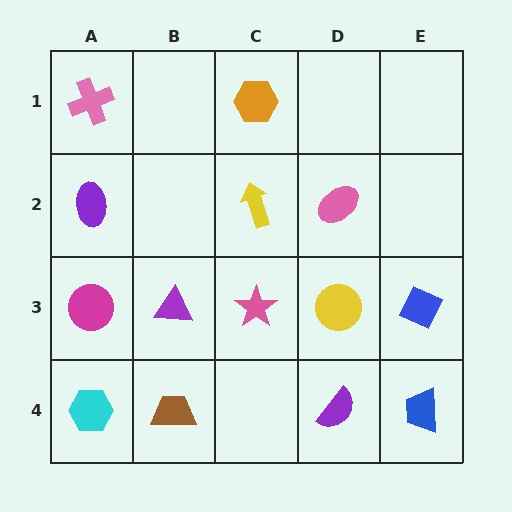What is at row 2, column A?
A purple ellipse.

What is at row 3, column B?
A purple triangle.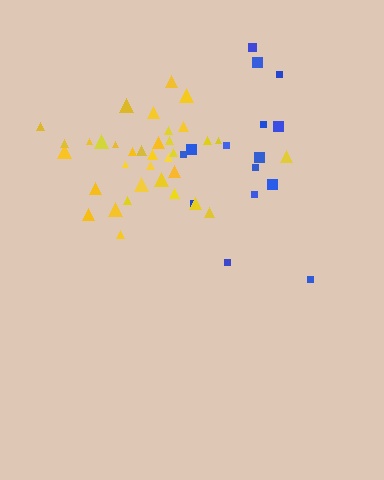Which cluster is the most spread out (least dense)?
Blue.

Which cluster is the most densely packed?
Yellow.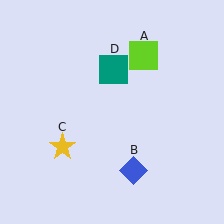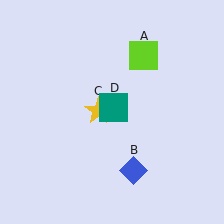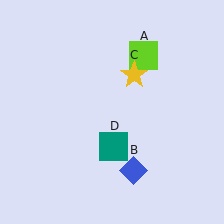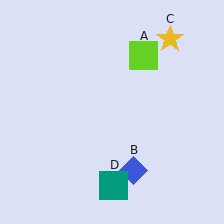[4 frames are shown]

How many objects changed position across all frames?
2 objects changed position: yellow star (object C), teal square (object D).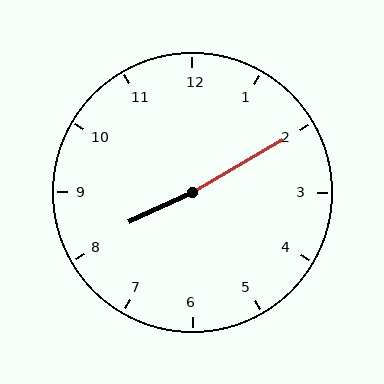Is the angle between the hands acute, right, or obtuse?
It is obtuse.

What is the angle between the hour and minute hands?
Approximately 175 degrees.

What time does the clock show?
8:10.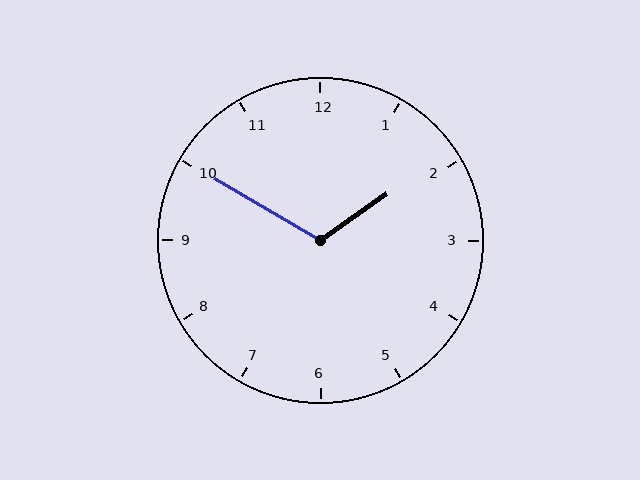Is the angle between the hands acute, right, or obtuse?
It is obtuse.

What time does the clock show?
1:50.